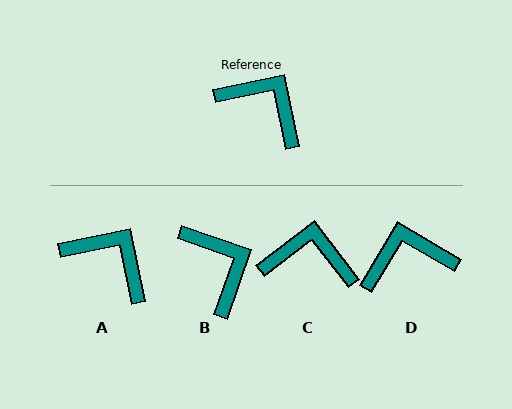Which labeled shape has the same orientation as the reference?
A.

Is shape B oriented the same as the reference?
No, it is off by about 31 degrees.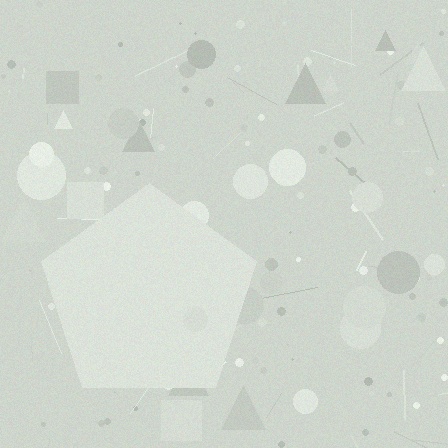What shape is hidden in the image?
A pentagon is hidden in the image.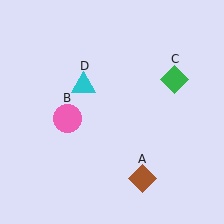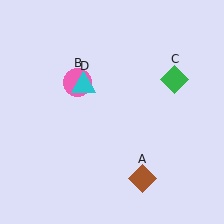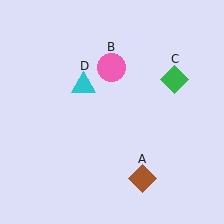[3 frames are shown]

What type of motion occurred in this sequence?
The pink circle (object B) rotated clockwise around the center of the scene.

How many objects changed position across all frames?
1 object changed position: pink circle (object B).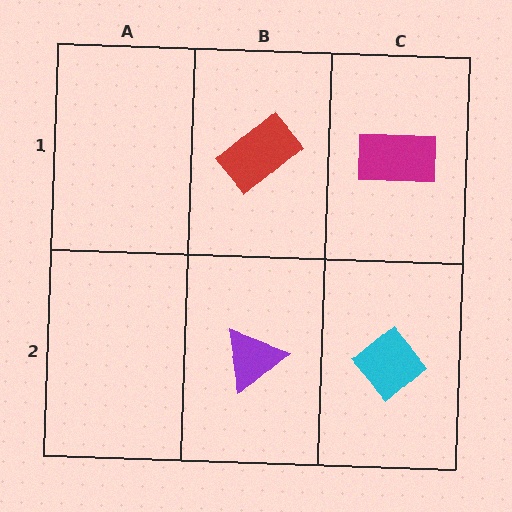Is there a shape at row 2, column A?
No, that cell is empty.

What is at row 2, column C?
A cyan diamond.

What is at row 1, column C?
A magenta rectangle.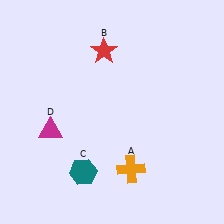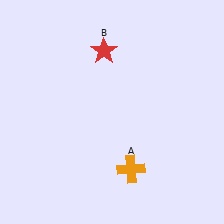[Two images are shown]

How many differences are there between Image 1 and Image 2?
There are 2 differences between the two images.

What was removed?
The magenta triangle (D), the teal hexagon (C) were removed in Image 2.